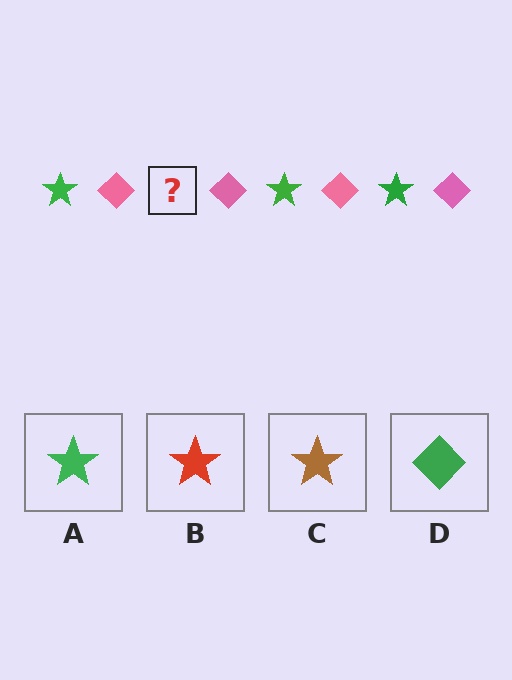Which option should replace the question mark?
Option A.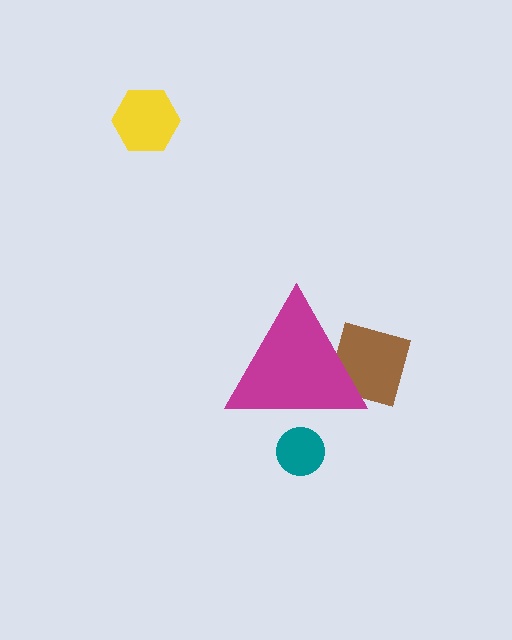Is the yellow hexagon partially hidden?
No, the yellow hexagon is fully visible.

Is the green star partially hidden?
Yes, the green star is partially hidden behind the magenta triangle.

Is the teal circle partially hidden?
Yes, the teal circle is partially hidden behind the magenta triangle.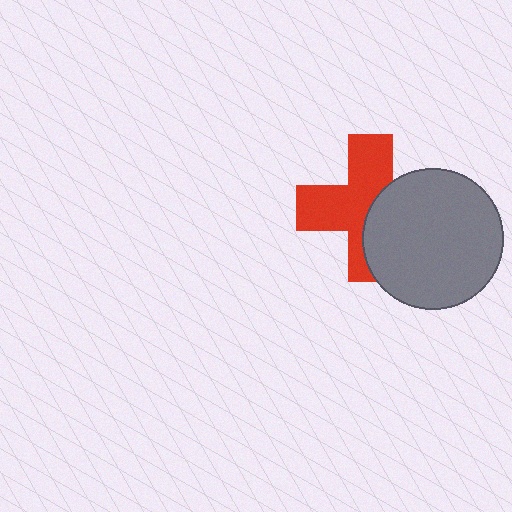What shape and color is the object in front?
The object in front is a gray circle.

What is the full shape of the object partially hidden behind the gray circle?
The partially hidden object is a red cross.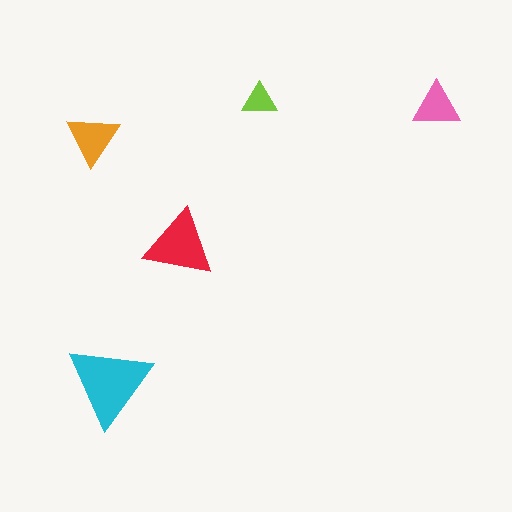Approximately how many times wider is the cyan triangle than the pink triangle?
About 2 times wider.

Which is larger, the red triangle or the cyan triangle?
The cyan one.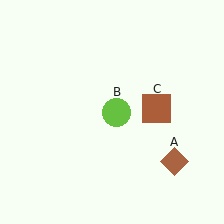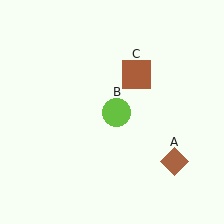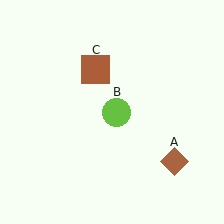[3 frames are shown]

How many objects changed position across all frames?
1 object changed position: brown square (object C).